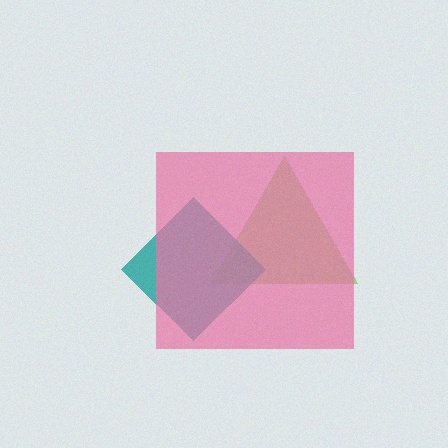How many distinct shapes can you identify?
There are 3 distinct shapes: a lime triangle, a teal diamond, a pink square.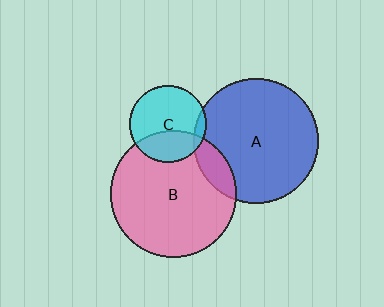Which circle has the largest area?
Circle B (pink).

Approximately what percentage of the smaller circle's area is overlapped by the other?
Approximately 35%.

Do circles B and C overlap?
Yes.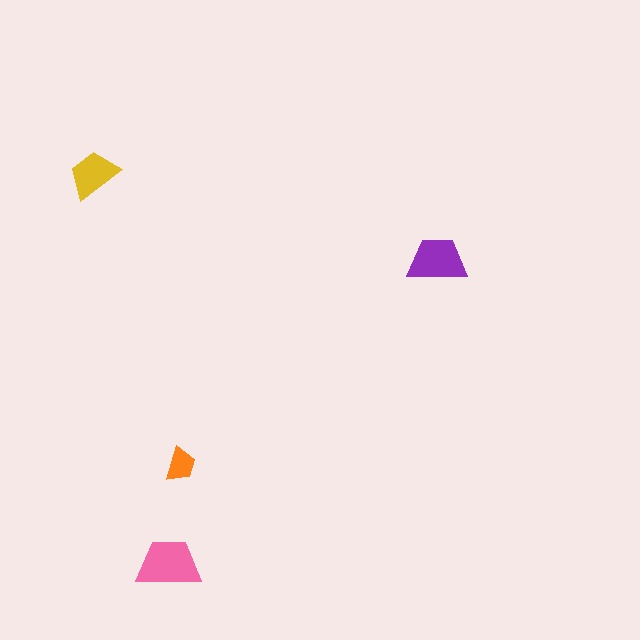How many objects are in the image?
There are 4 objects in the image.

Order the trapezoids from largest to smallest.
the pink one, the purple one, the yellow one, the orange one.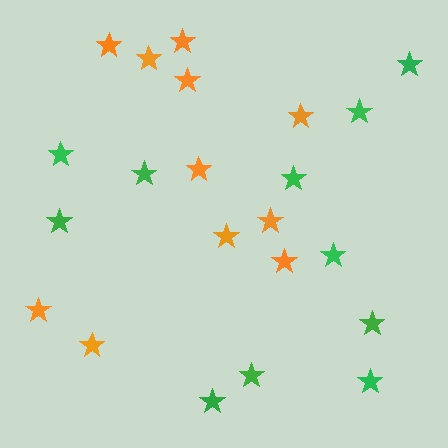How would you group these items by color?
There are 2 groups: one group of orange stars (11) and one group of green stars (11).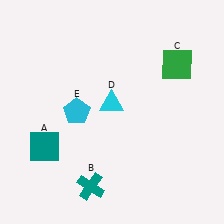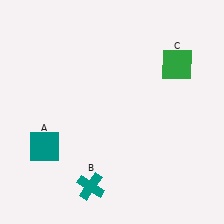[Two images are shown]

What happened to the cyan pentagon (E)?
The cyan pentagon (E) was removed in Image 2. It was in the top-left area of Image 1.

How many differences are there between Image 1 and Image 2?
There are 2 differences between the two images.